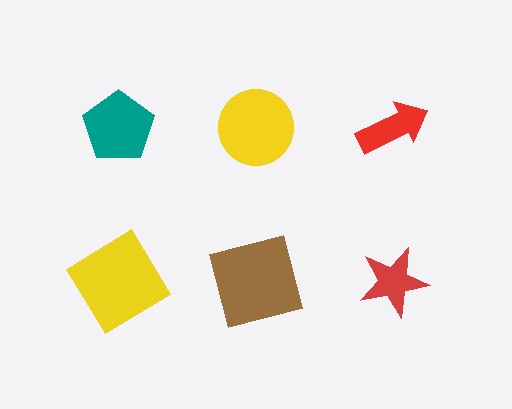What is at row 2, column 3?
A red star.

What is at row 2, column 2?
A brown square.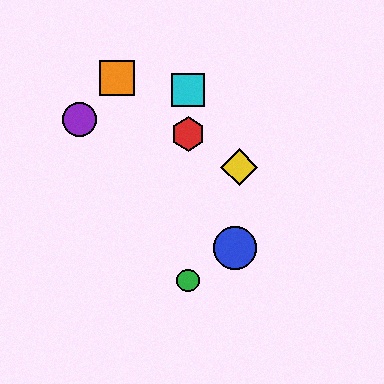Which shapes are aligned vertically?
The red hexagon, the green circle, the cyan square are aligned vertically.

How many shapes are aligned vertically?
3 shapes (the red hexagon, the green circle, the cyan square) are aligned vertically.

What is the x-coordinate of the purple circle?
The purple circle is at x≈79.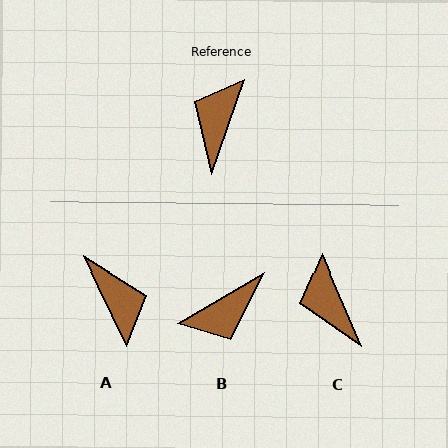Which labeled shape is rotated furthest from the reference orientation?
B, about 140 degrees away.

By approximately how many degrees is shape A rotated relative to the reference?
Approximately 134 degrees clockwise.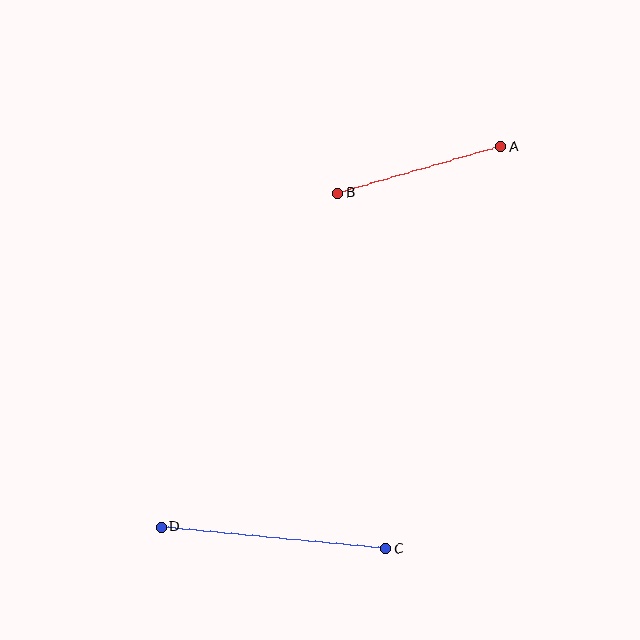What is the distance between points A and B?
The distance is approximately 169 pixels.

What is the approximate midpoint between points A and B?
The midpoint is at approximately (419, 170) pixels.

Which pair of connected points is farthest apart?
Points C and D are farthest apart.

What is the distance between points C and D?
The distance is approximately 226 pixels.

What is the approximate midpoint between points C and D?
The midpoint is at approximately (273, 538) pixels.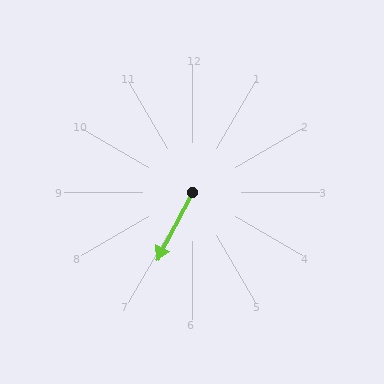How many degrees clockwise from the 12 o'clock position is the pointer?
Approximately 208 degrees.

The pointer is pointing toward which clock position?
Roughly 7 o'clock.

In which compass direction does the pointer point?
Southwest.